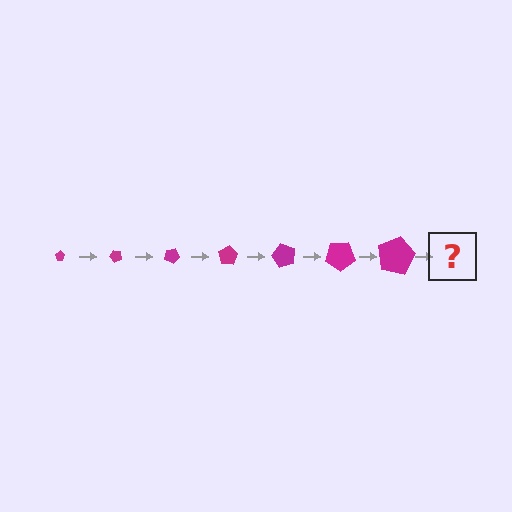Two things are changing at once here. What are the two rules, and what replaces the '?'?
The two rules are that the pentagon grows larger each step and it rotates 50 degrees each step. The '?' should be a pentagon, larger than the previous one and rotated 350 degrees from the start.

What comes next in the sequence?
The next element should be a pentagon, larger than the previous one and rotated 350 degrees from the start.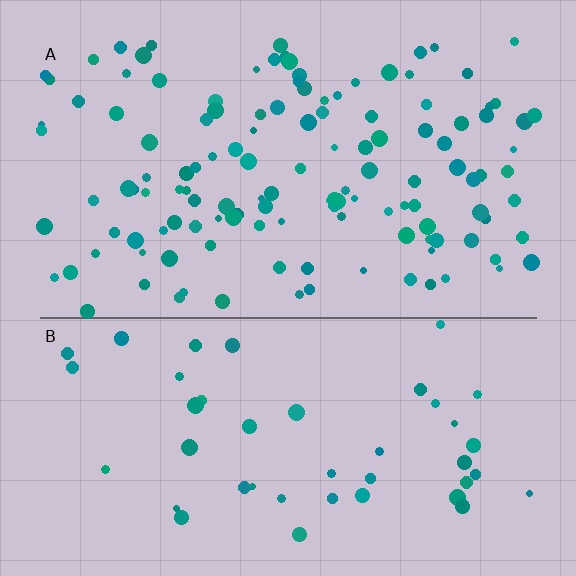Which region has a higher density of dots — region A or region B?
A (the top).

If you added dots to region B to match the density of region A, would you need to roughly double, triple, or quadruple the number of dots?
Approximately triple.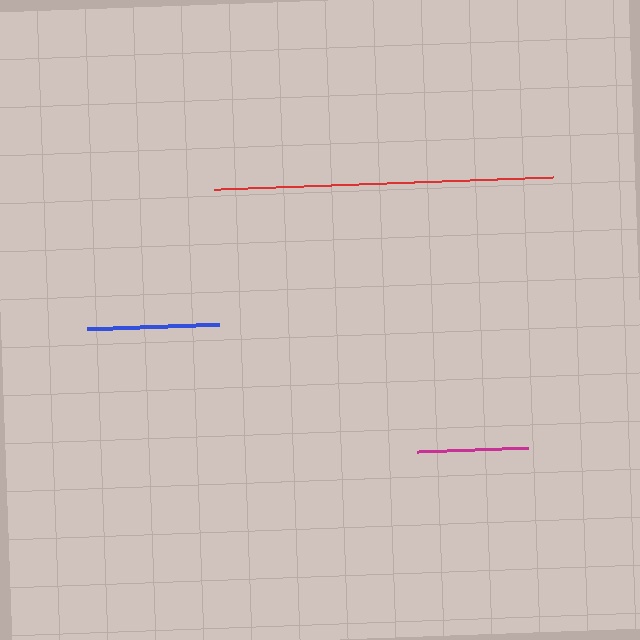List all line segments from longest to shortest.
From longest to shortest: red, blue, magenta.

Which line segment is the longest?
The red line is the longest at approximately 339 pixels.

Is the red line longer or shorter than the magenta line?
The red line is longer than the magenta line.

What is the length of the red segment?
The red segment is approximately 339 pixels long.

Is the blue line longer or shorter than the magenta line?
The blue line is longer than the magenta line.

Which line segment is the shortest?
The magenta line is the shortest at approximately 111 pixels.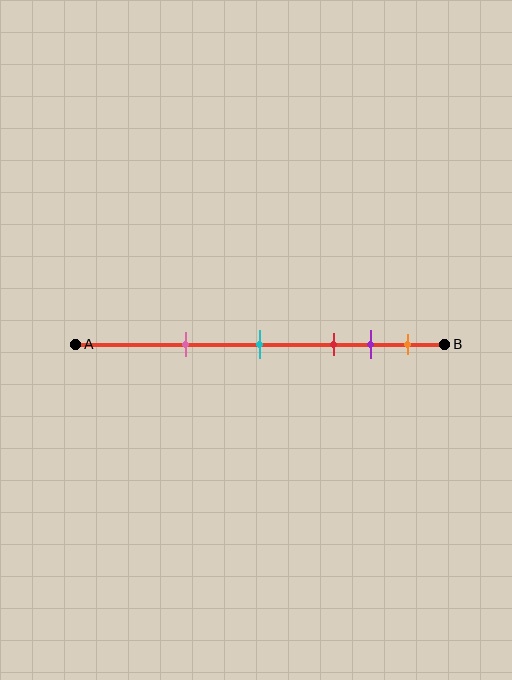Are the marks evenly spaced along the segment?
No, the marks are not evenly spaced.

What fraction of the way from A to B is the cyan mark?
The cyan mark is approximately 50% (0.5) of the way from A to B.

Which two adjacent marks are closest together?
The purple and orange marks are the closest adjacent pair.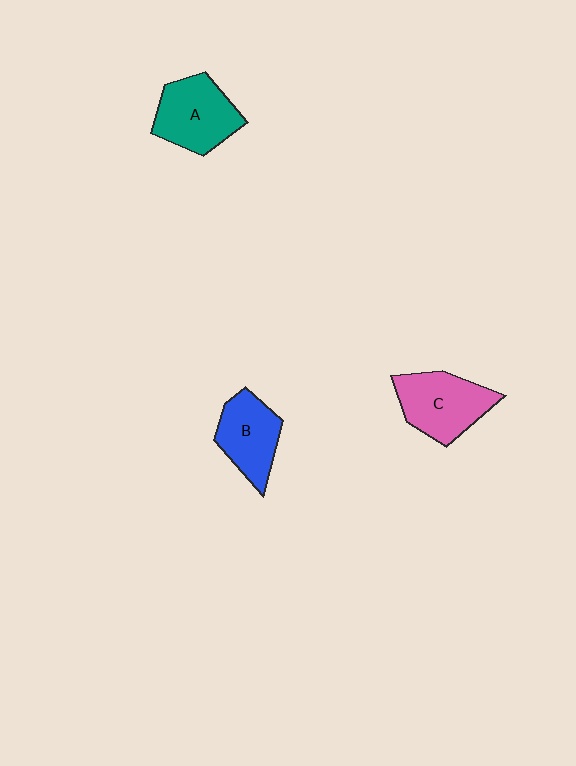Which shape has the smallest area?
Shape B (blue).